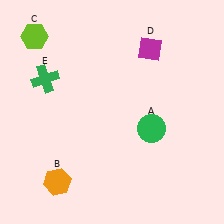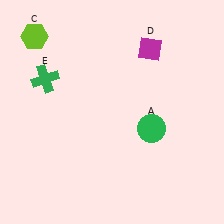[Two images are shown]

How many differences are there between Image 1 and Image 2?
There is 1 difference between the two images.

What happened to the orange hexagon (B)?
The orange hexagon (B) was removed in Image 2. It was in the bottom-left area of Image 1.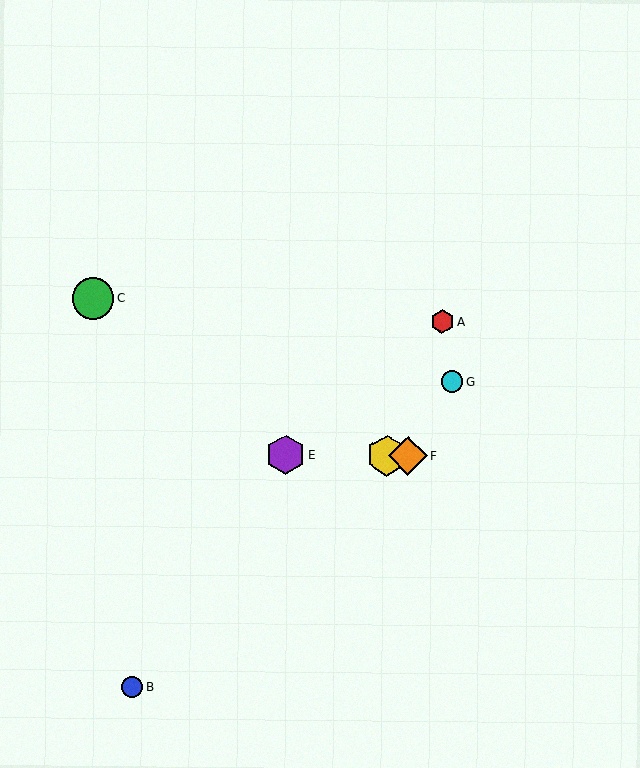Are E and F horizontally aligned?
Yes, both are at y≈454.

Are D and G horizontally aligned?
No, D is at y≈455 and G is at y≈382.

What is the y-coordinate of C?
Object C is at y≈298.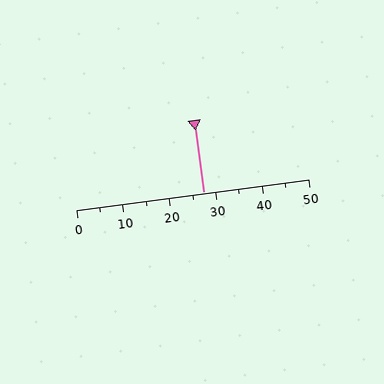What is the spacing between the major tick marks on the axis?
The major ticks are spaced 10 apart.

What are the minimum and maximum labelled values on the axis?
The axis runs from 0 to 50.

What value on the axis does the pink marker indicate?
The marker indicates approximately 27.5.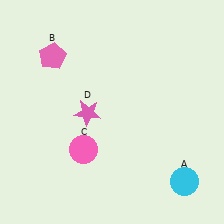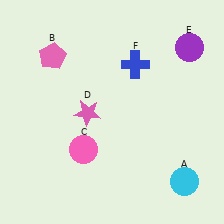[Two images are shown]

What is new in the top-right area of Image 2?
A purple circle (E) was added in the top-right area of Image 2.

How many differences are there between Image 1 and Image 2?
There are 2 differences between the two images.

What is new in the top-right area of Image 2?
A blue cross (F) was added in the top-right area of Image 2.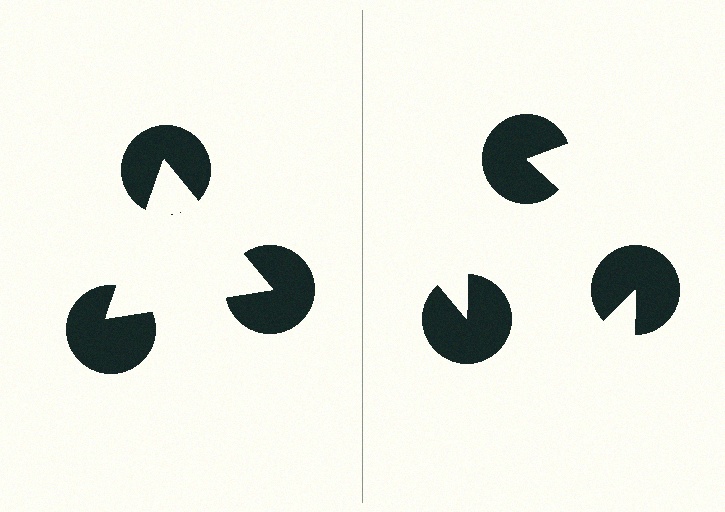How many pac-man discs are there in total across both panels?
6 — 3 on each side.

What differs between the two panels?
The pac-man discs are positioned identically on both sides; only the wedge orientations differ. On the left they align to a triangle; on the right they are misaligned.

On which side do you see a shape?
An illusory triangle appears on the left side. On the right side the wedge cuts are rotated, so no coherent shape forms.